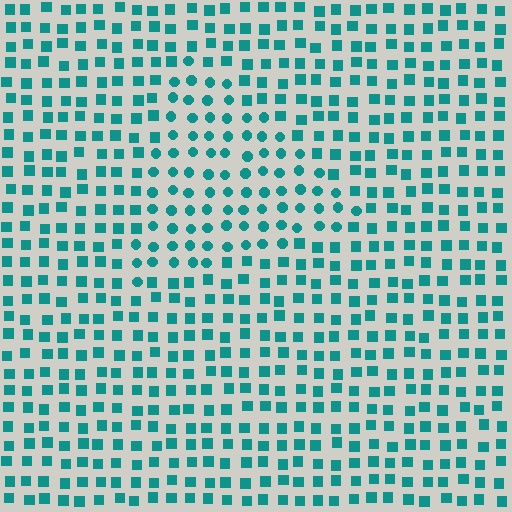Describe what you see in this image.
The image is filled with small teal elements arranged in a uniform grid. A triangle-shaped region contains circles, while the surrounding area contains squares. The boundary is defined purely by the change in element shape.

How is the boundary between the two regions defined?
The boundary is defined by a change in element shape: circles inside vs. squares outside. All elements share the same color and spacing.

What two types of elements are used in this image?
The image uses circles inside the triangle region and squares outside it.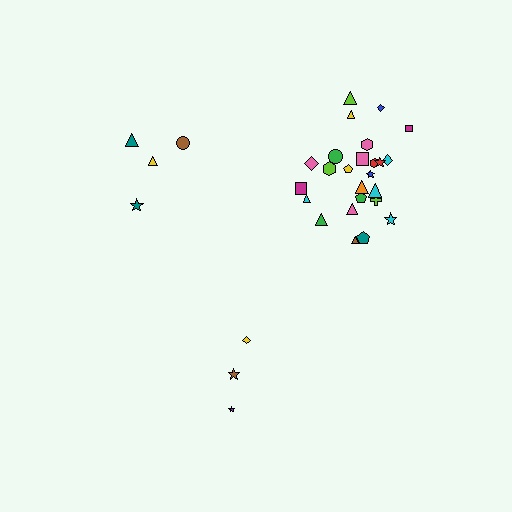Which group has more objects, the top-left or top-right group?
The top-right group.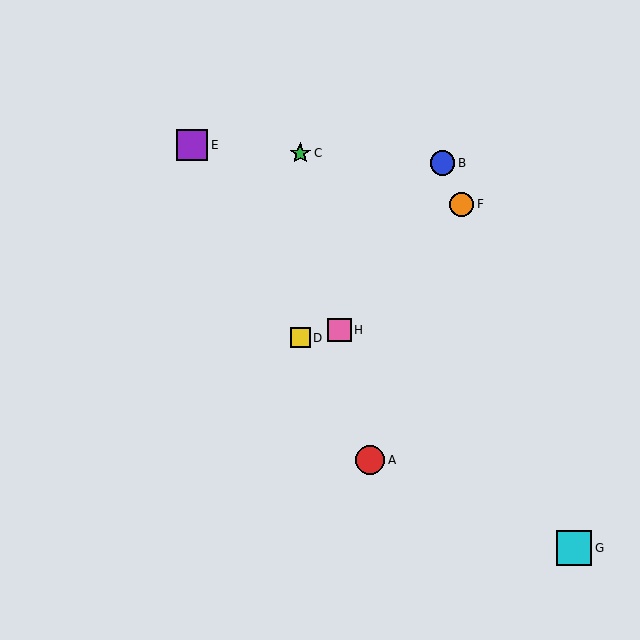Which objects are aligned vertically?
Objects C, D are aligned vertically.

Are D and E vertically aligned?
No, D is at x≈300 and E is at x≈192.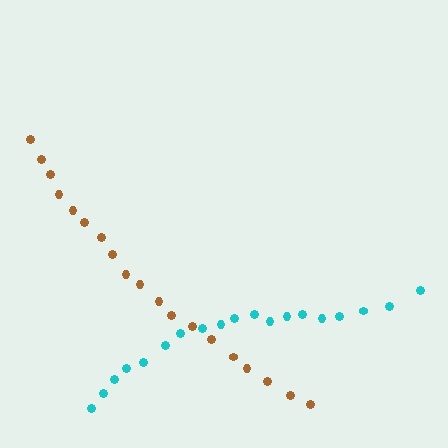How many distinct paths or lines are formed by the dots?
There are 2 distinct paths.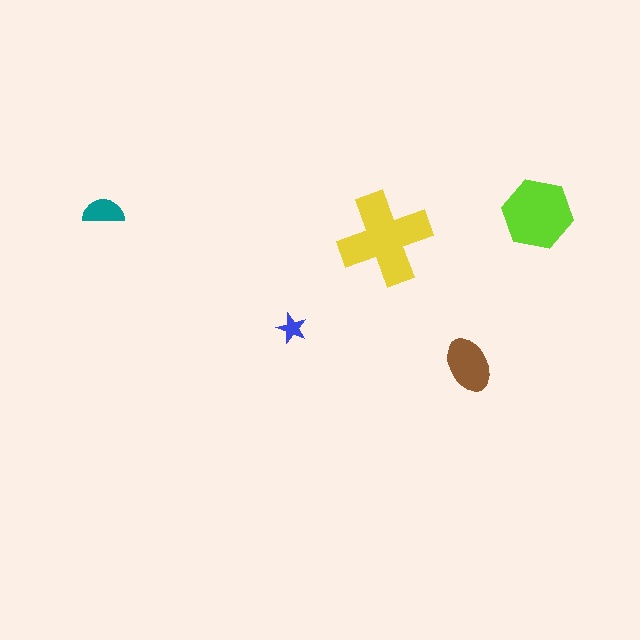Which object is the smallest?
The blue star.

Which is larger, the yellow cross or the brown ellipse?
The yellow cross.